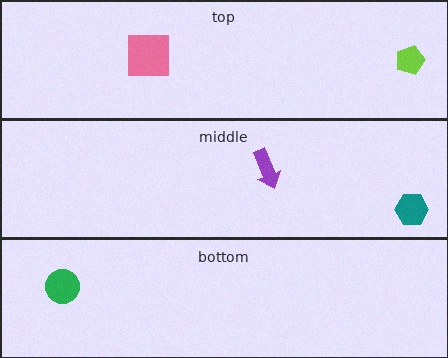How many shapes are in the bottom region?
1.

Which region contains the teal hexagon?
The middle region.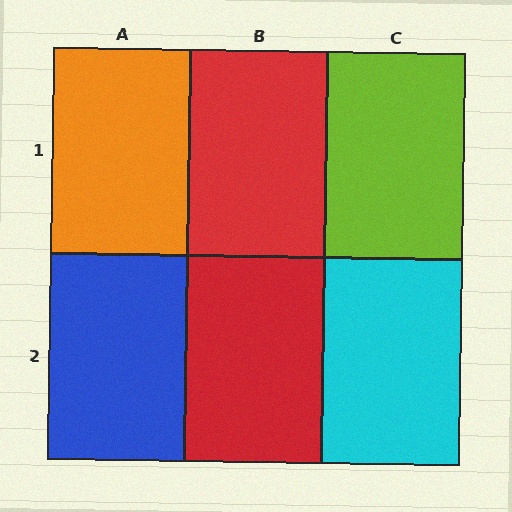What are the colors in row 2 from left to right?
Blue, red, cyan.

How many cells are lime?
1 cell is lime.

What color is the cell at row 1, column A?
Orange.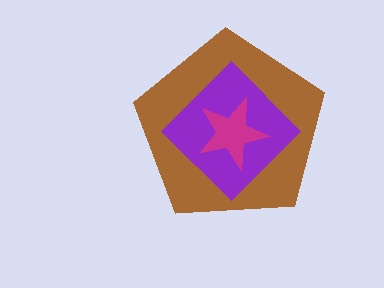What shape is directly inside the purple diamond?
The magenta star.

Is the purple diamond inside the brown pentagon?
Yes.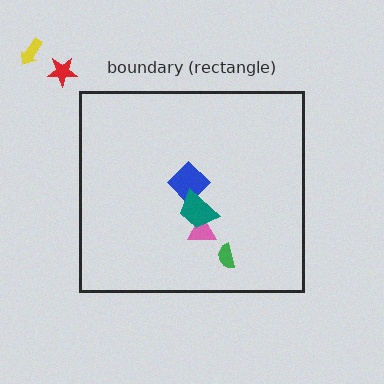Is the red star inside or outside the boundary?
Outside.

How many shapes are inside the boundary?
4 inside, 2 outside.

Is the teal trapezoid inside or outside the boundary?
Inside.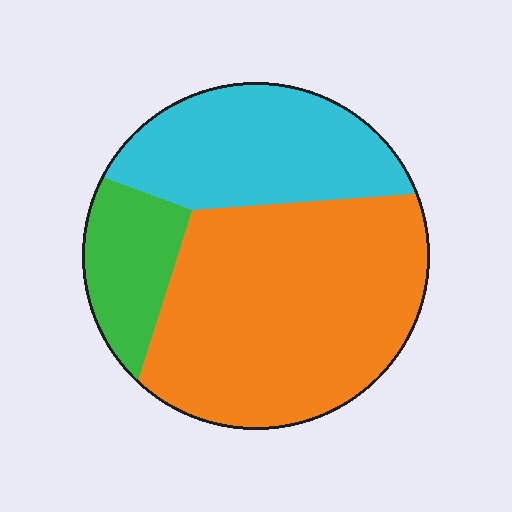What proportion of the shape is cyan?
Cyan takes up about one third (1/3) of the shape.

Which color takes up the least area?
Green, at roughly 15%.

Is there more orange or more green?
Orange.